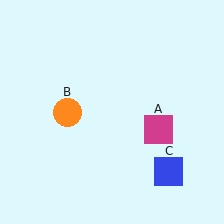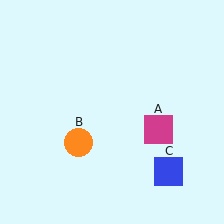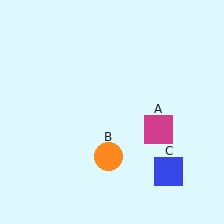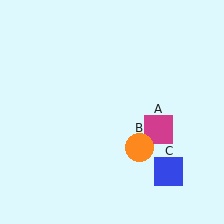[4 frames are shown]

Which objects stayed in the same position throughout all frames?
Magenta square (object A) and blue square (object C) remained stationary.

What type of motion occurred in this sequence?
The orange circle (object B) rotated counterclockwise around the center of the scene.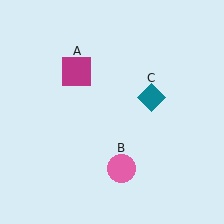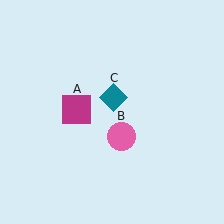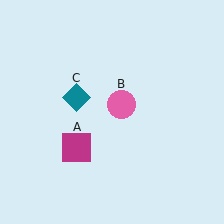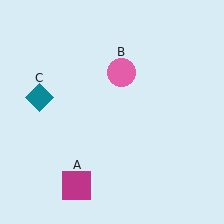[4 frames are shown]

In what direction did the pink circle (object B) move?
The pink circle (object B) moved up.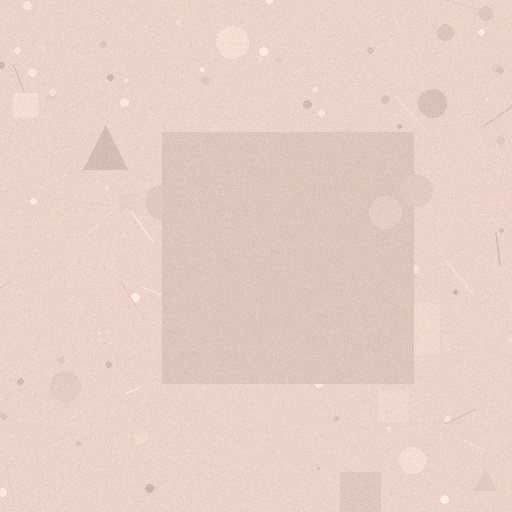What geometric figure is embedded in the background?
A square is embedded in the background.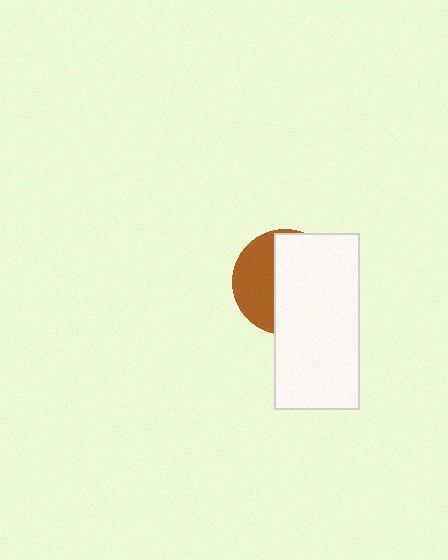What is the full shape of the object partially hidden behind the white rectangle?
The partially hidden object is a brown circle.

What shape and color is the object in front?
The object in front is a white rectangle.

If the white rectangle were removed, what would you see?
You would see the complete brown circle.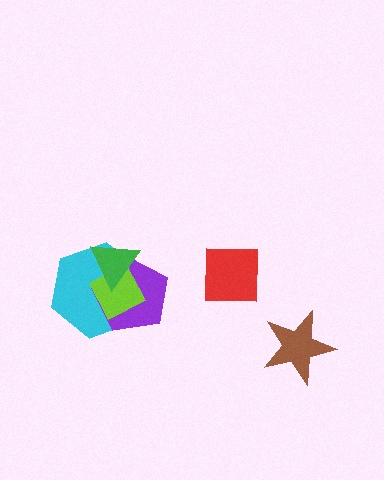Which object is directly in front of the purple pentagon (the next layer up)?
The lime diamond is directly in front of the purple pentagon.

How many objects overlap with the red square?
0 objects overlap with the red square.